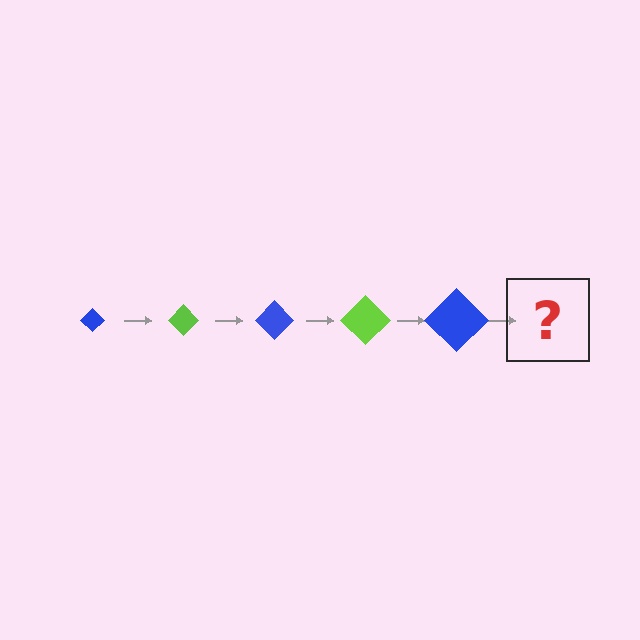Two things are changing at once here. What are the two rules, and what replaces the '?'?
The two rules are that the diamond grows larger each step and the color cycles through blue and lime. The '?' should be a lime diamond, larger than the previous one.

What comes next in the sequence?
The next element should be a lime diamond, larger than the previous one.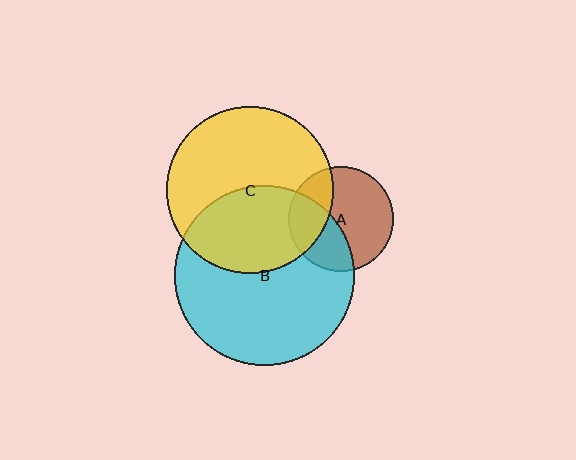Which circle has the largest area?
Circle B (cyan).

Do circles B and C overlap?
Yes.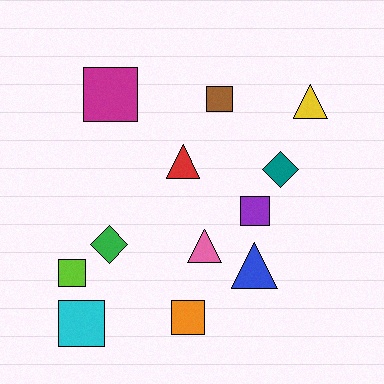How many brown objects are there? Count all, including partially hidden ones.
There is 1 brown object.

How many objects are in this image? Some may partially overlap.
There are 12 objects.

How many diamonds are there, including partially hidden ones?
There are 2 diamonds.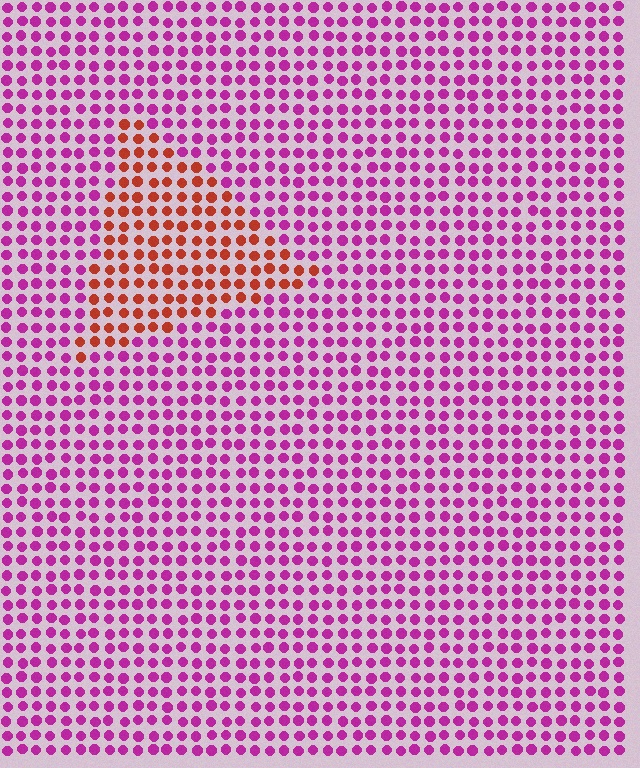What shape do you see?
I see a triangle.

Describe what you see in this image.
The image is filled with small magenta elements in a uniform arrangement. A triangle-shaped region is visible where the elements are tinted to a slightly different hue, forming a subtle color boundary.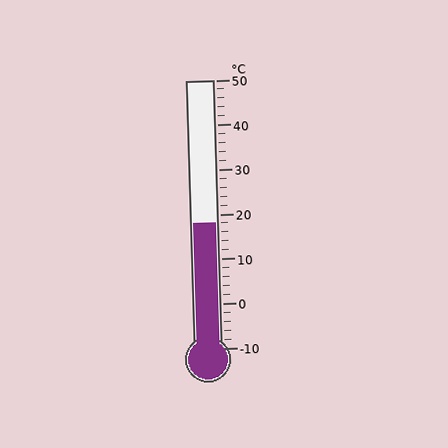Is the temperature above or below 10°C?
The temperature is above 10°C.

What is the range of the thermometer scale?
The thermometer scale ranges from -10°C to 50°C.